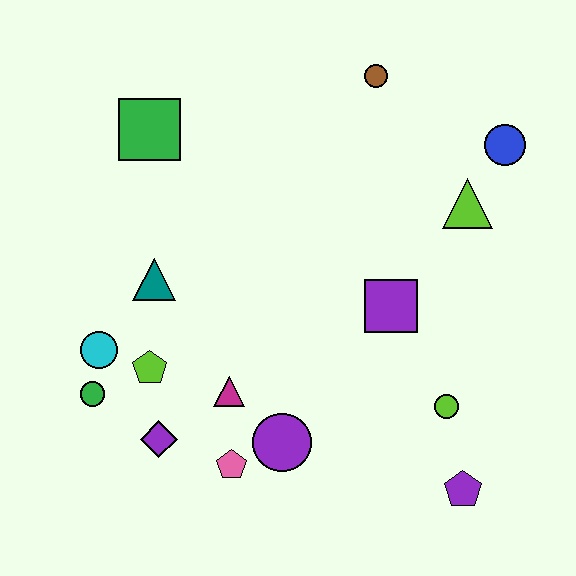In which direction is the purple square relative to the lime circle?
The purple square is above the lime circle.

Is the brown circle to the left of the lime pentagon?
No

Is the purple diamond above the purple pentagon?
Yes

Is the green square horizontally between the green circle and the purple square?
Yes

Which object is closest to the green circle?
The cyan circle is closest to the green circle.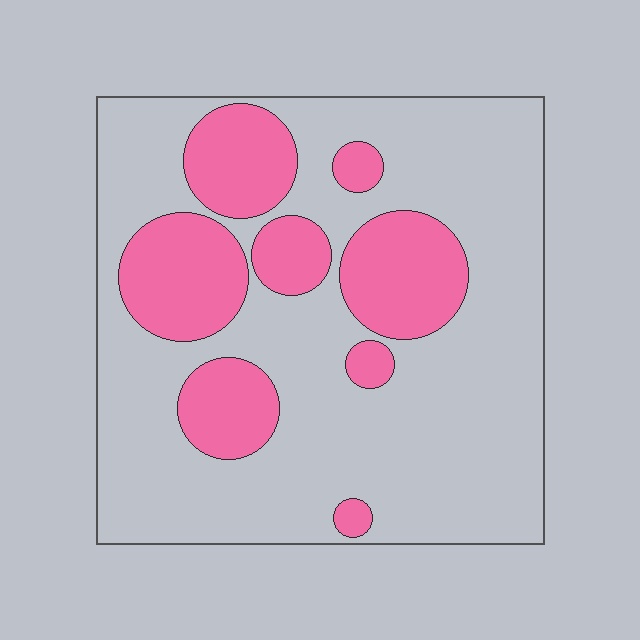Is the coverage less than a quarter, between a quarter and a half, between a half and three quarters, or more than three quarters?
Between a quarter and a half.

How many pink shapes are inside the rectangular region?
8.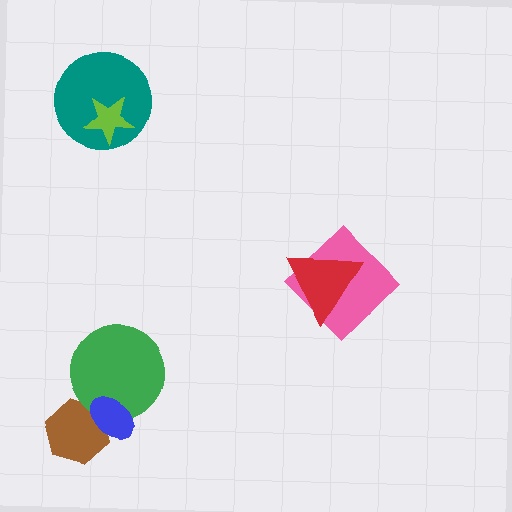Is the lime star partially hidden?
No, no other shape covers it.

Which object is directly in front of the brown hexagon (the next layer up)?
The green circle is directly in front of the brown hexagon.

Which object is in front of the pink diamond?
The red triangle is in front of the pink diamond.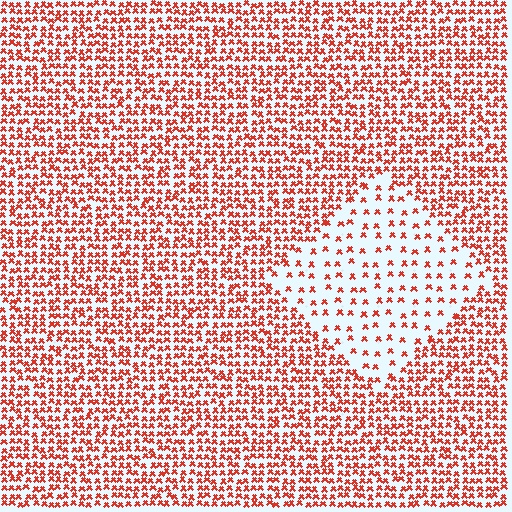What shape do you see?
I see a diamond.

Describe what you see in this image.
The image contains small red elements arranged at two different densities. A diamond-shaped region is visible where the elements are less densely packed than the surrounding area.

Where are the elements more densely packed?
The elements are more densely packed outside the diamond boundary.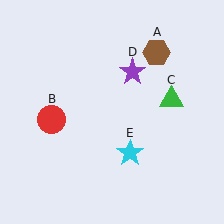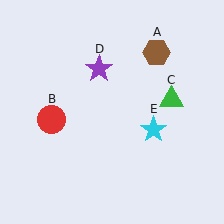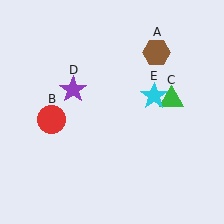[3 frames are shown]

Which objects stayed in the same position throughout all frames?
Brown hexagon (object A) and red circle (object B) and green triangle (object C) remained stationary.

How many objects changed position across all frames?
2 objects changed position: purple star (object D), cyan star (object E).